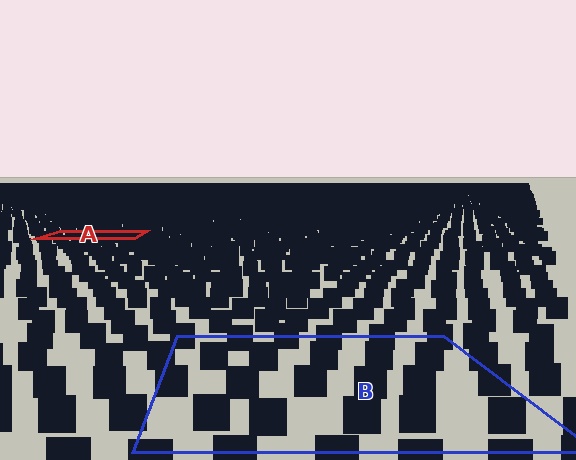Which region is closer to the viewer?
Region B is closer. The texture elements there are larger and more spread out.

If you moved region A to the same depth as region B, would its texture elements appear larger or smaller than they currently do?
They would appear larger. At a closer depth, the same texture elements are projected at a bigger on-screen size.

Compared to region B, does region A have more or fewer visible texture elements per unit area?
Region A has more texture elements per unit area — they are packed more densely because it is farther away.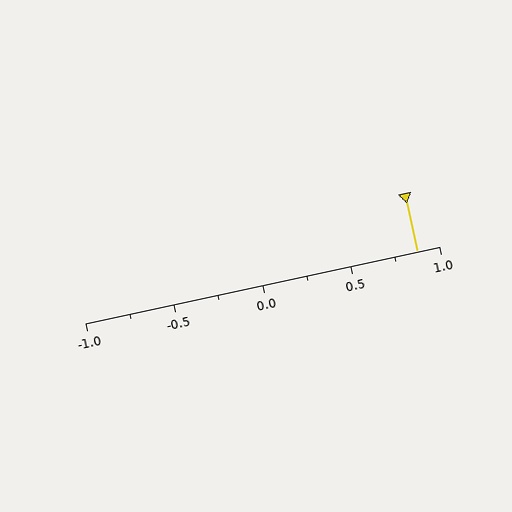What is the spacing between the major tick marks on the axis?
The major ticks are spaced 0.5 apart.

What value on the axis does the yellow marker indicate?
The marker indicates approximately 0.88.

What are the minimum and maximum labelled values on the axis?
The axis runs from -1.0 to 1.0.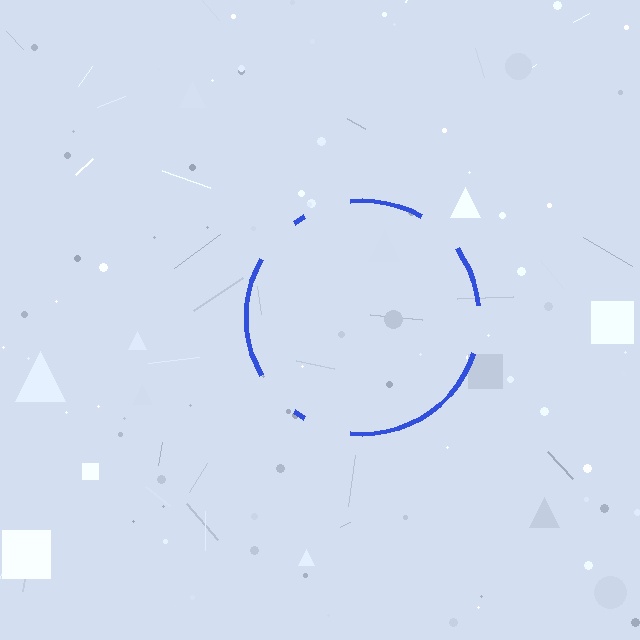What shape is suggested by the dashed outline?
The dashed outline suggests a circle.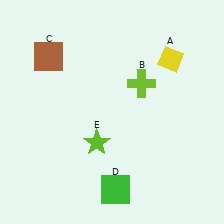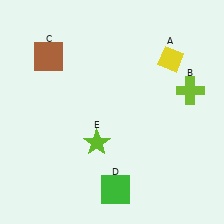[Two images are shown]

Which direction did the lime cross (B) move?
The lime cross (B) moved right.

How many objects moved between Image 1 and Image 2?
1 object moved between the two images.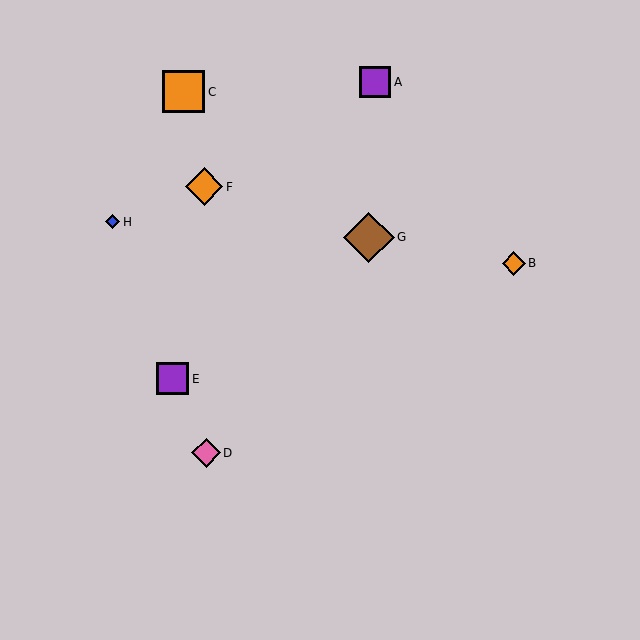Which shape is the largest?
The brown diamond (labeled G) is the largest.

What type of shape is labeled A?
Shape A is a purple square.